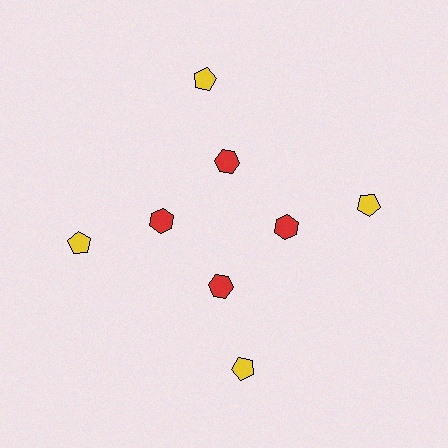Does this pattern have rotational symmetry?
Yes, this pattern has 4-fold rotational symmetry. It looks the same after rotating 90 degrees around the center.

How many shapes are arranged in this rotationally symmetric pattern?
There are 8 shapes, arranged in 4 groups of 2.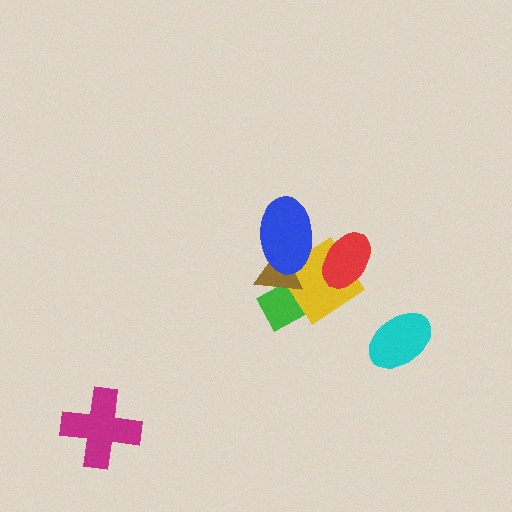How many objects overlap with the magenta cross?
0 objects overlap with the magenta cross.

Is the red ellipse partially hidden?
No, no other shape covers it.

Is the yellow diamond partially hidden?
Yes, it is partially covered by another shape.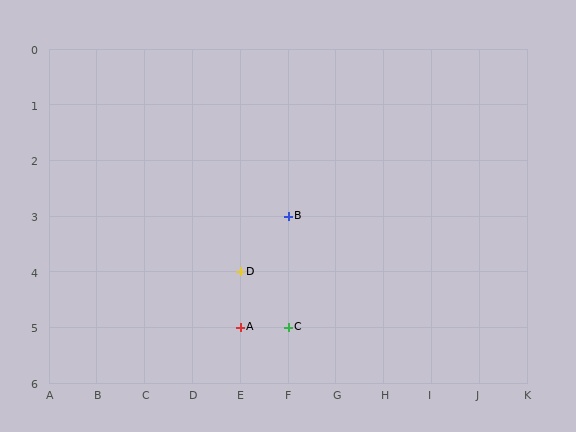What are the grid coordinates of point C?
Point C is at grid coordinates (F, 5).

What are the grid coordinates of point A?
Point A is at grid coordinates (E, 5).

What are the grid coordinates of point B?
Point B is at grid coordinates (F, 3).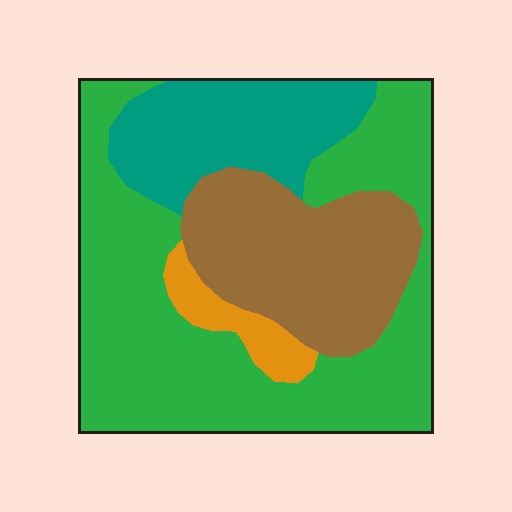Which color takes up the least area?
Orange, at roughly 5%.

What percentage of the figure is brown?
Brown covers around 25% of the figure.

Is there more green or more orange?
Green.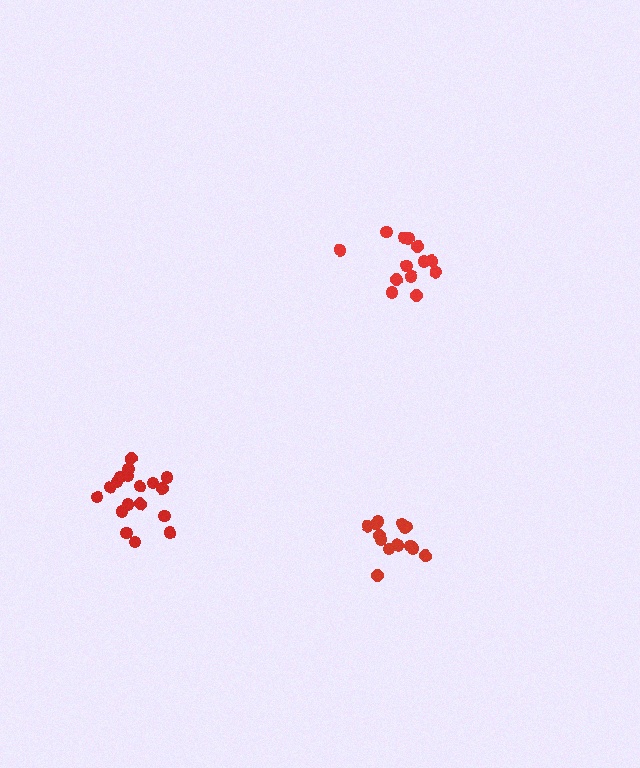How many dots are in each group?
Group 1: 15 dots, Group 2: 13 dots, Group 3: 18 dots (46 total).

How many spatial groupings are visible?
There are 3 spatial groupings.